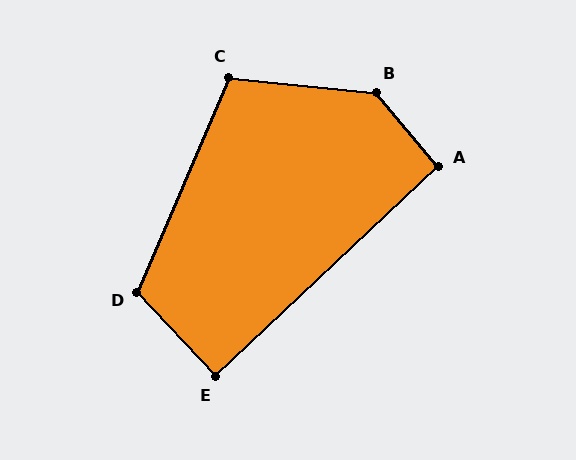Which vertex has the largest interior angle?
B, at approximately 136 degrees.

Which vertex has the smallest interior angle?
E, at approximately 90 degrees.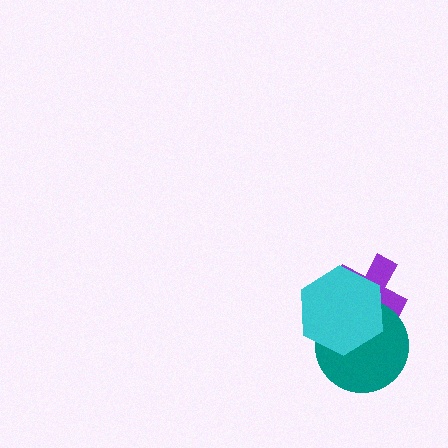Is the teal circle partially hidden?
Yes, it is partially covered by another shape.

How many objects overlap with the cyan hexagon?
2 objects overlap with the cyan hexagon.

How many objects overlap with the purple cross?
2 objects overlap with the purple cross.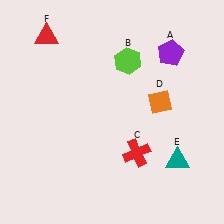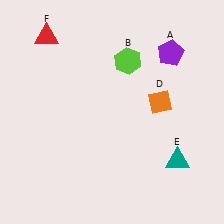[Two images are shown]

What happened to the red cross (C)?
The red cross (C) was removed in Image 2. It was in the bottom-right area of Image 1.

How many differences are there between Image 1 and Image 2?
There is 1 difference between the two images.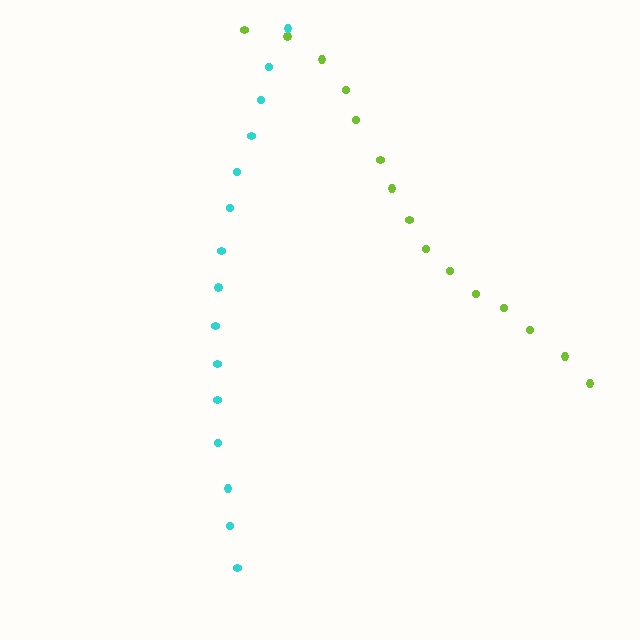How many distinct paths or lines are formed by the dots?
There are 2 distinct paths.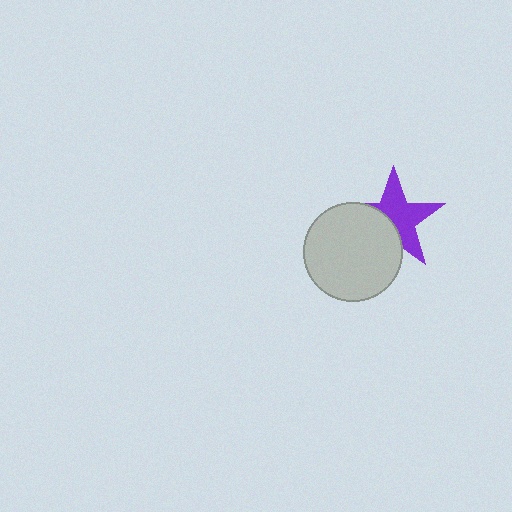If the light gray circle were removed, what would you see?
You would see the complete purple star.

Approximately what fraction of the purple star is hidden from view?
Roughly 40% of the purple star is hidden behind the light gray circle.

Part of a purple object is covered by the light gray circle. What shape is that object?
It is a star.